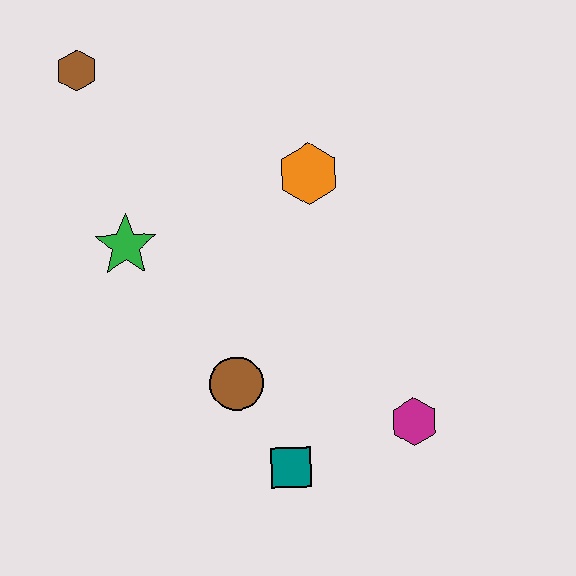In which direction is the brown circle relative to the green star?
The brown circle is below the green star.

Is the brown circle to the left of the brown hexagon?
No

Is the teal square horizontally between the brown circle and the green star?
No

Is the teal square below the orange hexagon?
Yes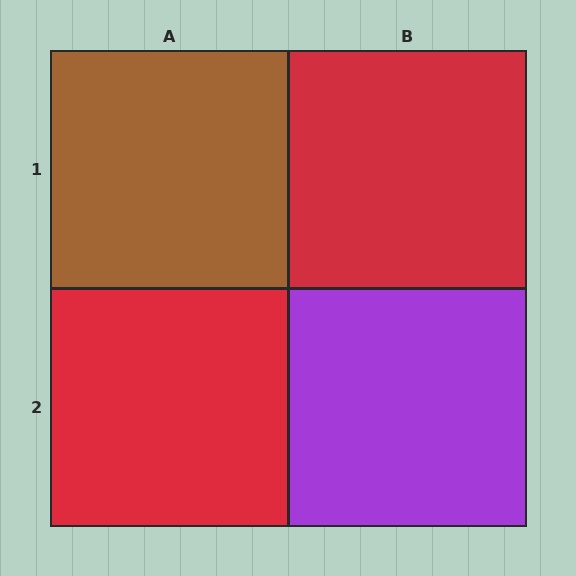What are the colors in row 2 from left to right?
Red, purple.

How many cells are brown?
1 cell is brown.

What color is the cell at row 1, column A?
Brown.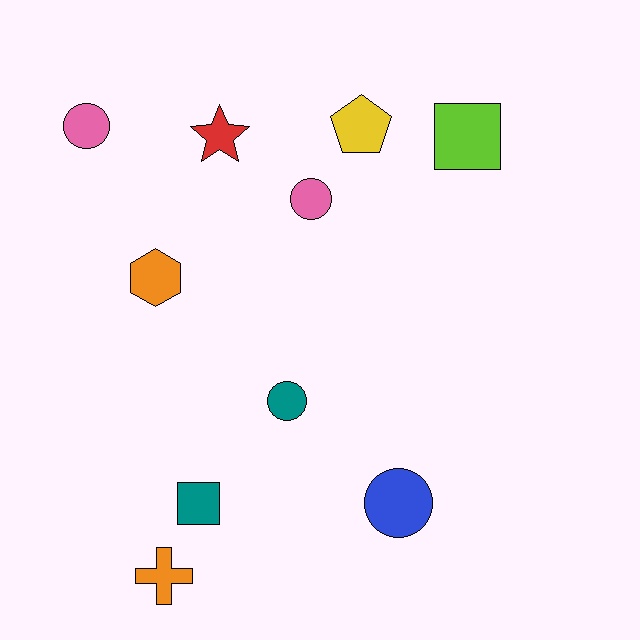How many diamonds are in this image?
There are no diamonds.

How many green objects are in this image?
There are no green objects.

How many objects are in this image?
There are 10 objects.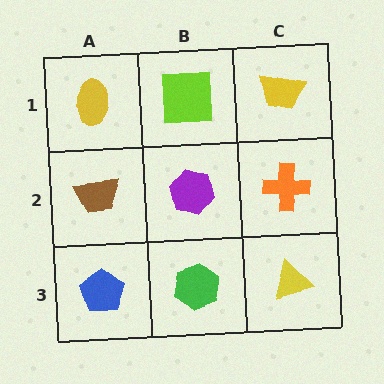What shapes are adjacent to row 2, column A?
A yellow ellipse (row 1, column A), a blue pentagon (row 3, column A), a purple hexagon (row 2, column B).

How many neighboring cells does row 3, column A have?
2.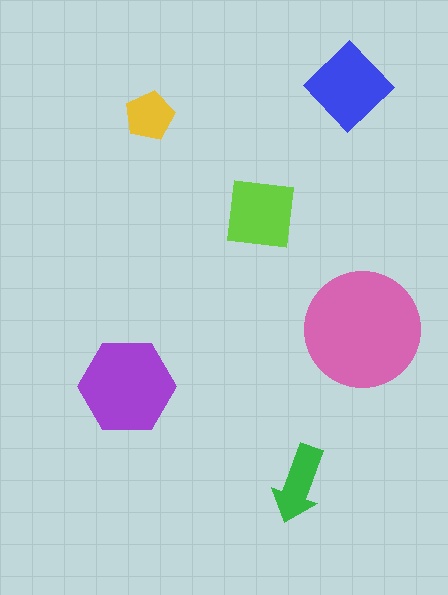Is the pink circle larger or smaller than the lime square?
Larger.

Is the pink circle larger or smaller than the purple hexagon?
Larger.